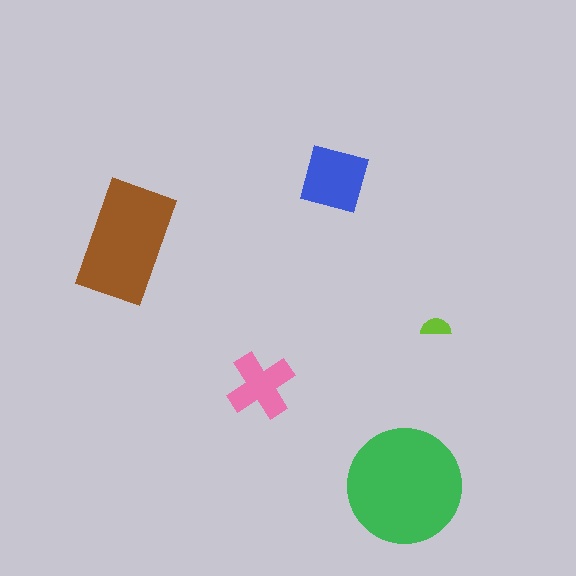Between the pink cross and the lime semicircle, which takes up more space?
The pink cross.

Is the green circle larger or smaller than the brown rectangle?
Larger.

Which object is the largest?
The green circle.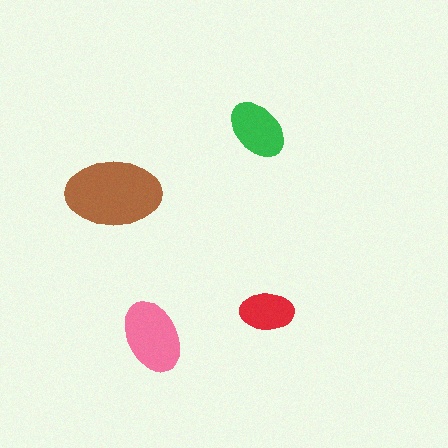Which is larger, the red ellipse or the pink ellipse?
The pink one.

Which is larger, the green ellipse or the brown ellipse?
The brown one.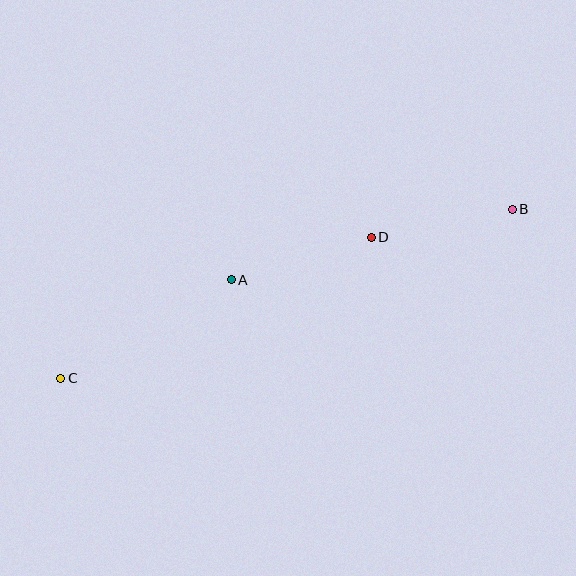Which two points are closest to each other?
Points B and D are closest to each other.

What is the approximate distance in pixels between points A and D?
The distance between A and D is approximately 146 pixels.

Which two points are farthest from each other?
Points B and C are farthest from each other.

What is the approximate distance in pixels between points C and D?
The distance between C and D is approximately 341 pixels.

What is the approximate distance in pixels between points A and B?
The distance between A and B is approximately 290 pixels.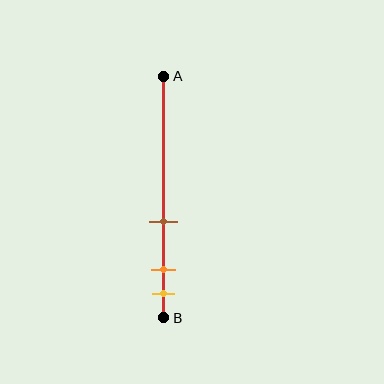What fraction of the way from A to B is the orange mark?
The orange mark is approximately 80% (0.8) of the way from A to B.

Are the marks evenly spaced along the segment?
No, the marks are not evenly spaced.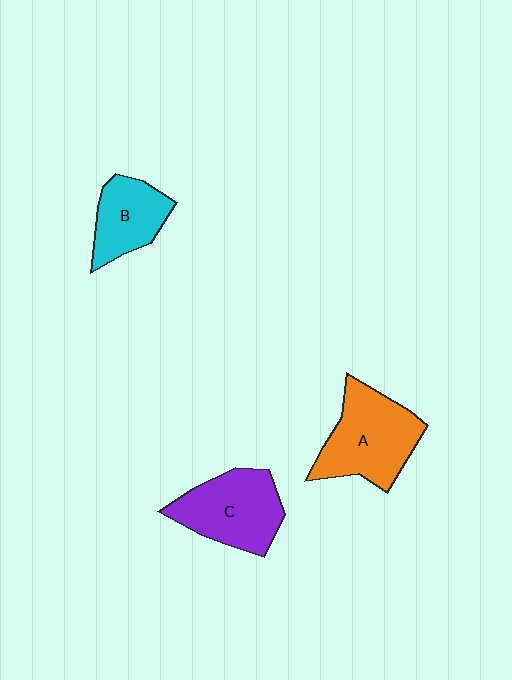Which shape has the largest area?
Shape A (orange).